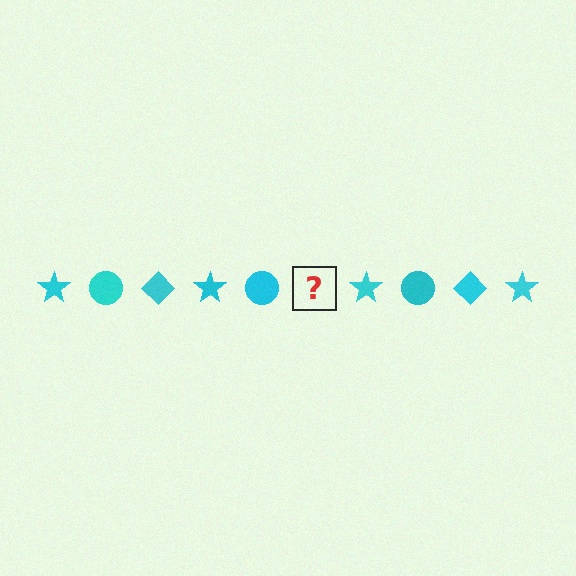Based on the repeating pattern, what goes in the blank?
The blank should be a cyan diamond.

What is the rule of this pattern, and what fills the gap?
The rule is that the pattern cycles through star, circle, diamond shapes in cyan. The gap should be filled with a cyan diamond.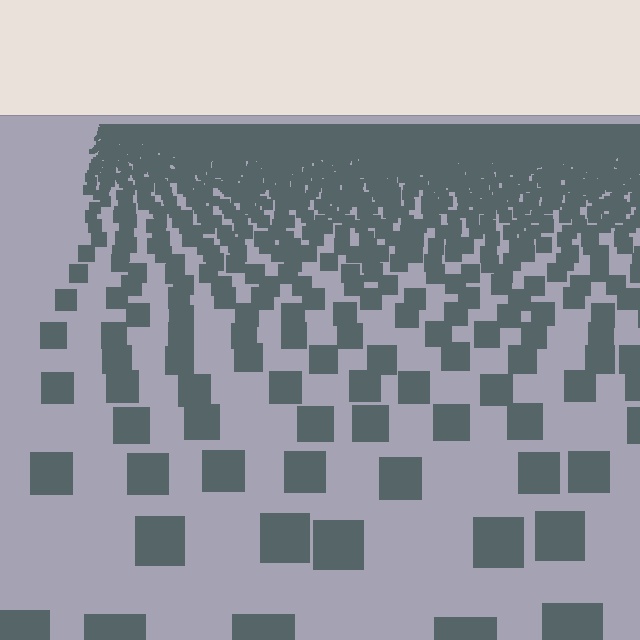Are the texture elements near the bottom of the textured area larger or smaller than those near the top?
Larger. Near the bottom, elements are closer to the viewer and appear at a bigger on-screen size.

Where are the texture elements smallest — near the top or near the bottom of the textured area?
Near the top.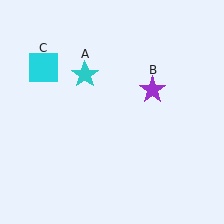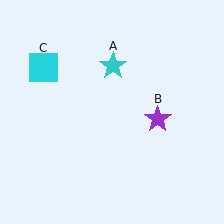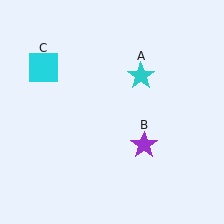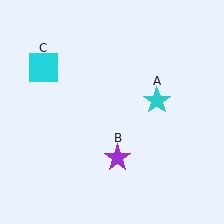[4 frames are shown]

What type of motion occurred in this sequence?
The cyan star (object A), purple star (object B) rotated clockwise around the center of the scene.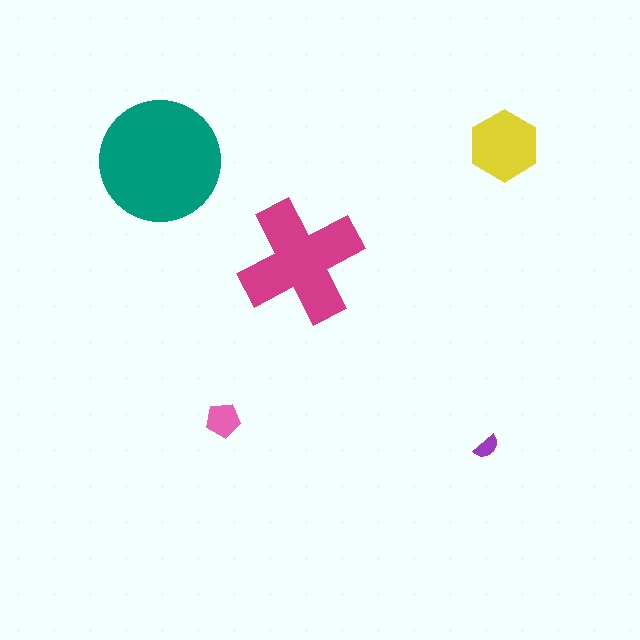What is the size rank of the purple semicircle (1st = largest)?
5th.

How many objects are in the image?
There are 5 objects in the image.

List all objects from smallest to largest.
The purple semicircle, the pink pentagon, the yellow hexagon, the magenta cross, the teal circle.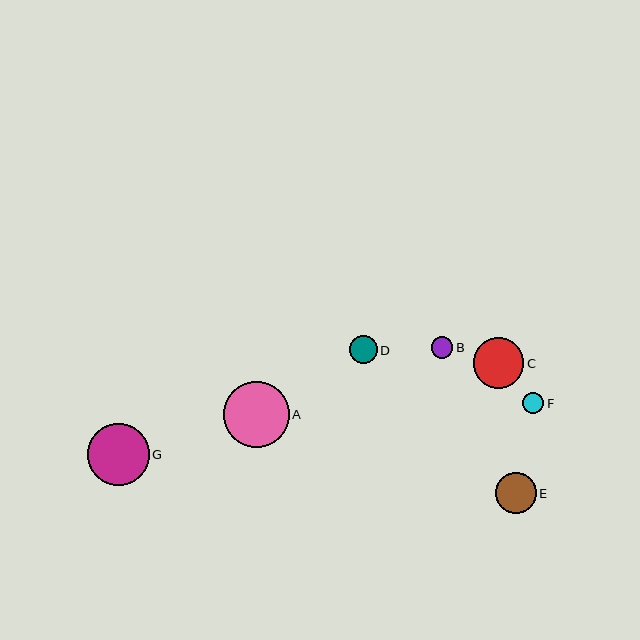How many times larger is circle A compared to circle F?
Circle A is approximately 3.1 times the size of circle F.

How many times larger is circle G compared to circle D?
Circle G is approximately 2.2 times the size of circle D.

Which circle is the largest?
Circle A is the largest with a size of approximately 66 pixels.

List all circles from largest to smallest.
From largest to smallest: A, G, C, E, D, F, B.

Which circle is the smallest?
Circle B is the smallest with a size of approximately 21 pixels.